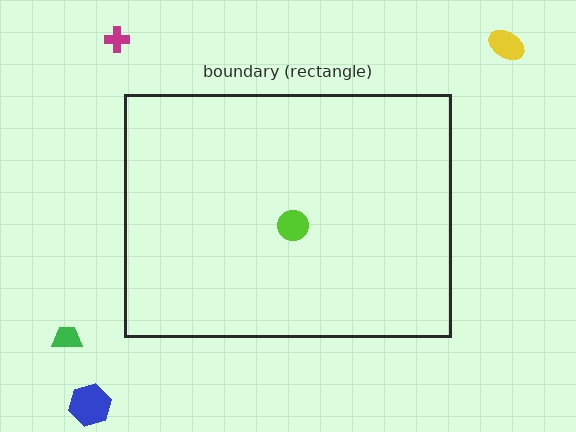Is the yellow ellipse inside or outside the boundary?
Outside.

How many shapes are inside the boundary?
1 inside, 4 outside.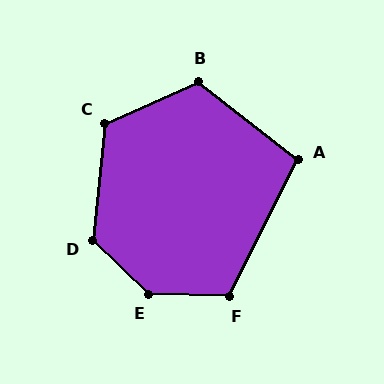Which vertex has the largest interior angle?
E, at approximately 138 degrees.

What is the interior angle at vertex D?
Approximately 128 degrees (obtuse).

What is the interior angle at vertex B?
Approximately 117 degrees (obtuse).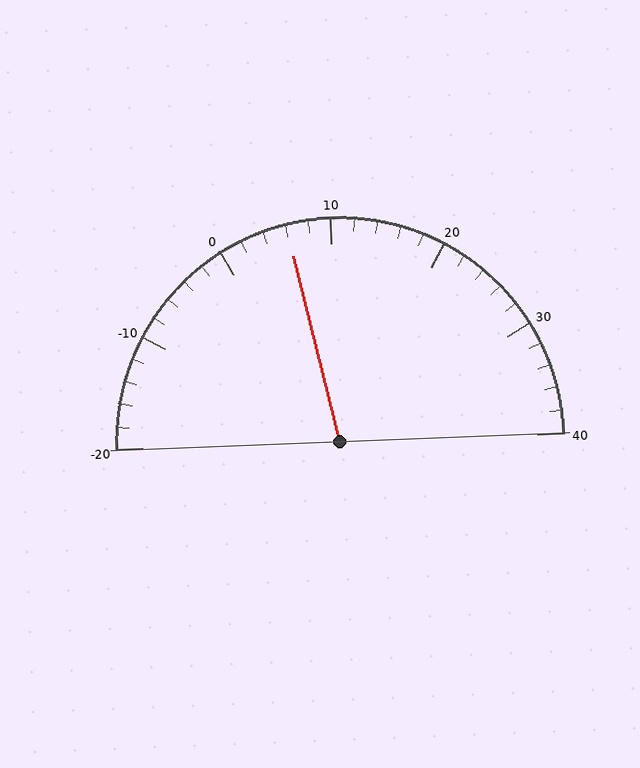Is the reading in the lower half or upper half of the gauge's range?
The reading is in the lower half of the range (-20 to 40).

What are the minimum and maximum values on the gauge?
The gauge ranges from -20 to 40.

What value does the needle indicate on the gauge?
The needle indicates approximately 6.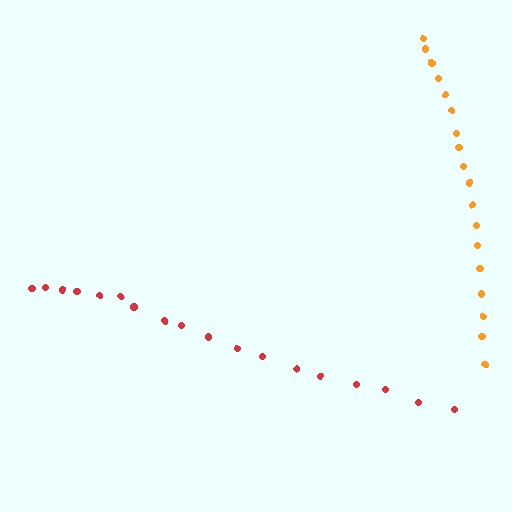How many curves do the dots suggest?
There are 2 distinct paths.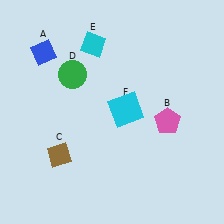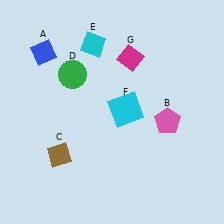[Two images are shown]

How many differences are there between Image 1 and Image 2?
There is 1 difference between the two images.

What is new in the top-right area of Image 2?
A magenta diamond (G) was added in the top-right area of Image 2.